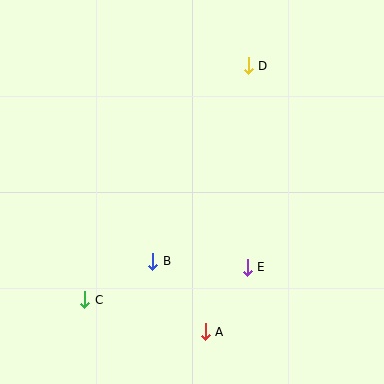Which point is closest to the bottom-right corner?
Point E is closest to the bottom-right corner.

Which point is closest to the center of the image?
Point B at (153, 261) is closest to the center.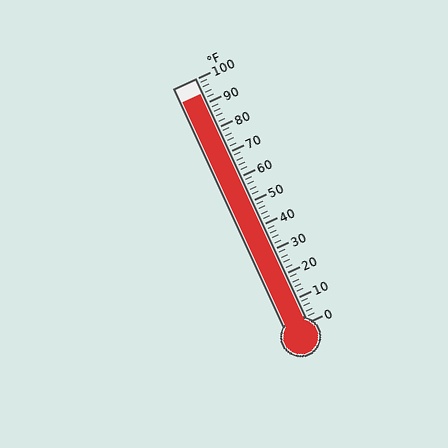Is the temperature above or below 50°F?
The temperature is above 50°F.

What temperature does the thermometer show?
The thermometer shows approximately 94°F.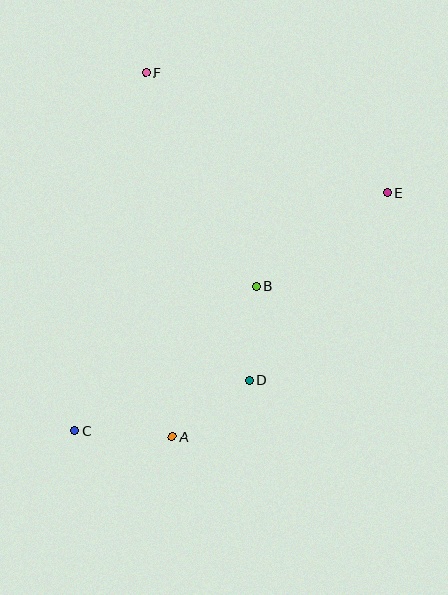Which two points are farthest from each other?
Points C and E are farthest from each other.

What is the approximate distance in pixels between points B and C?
The distance between B and C is approximately 233 pixels.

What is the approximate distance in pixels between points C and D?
The distance between C and D is approximately 182 pixels.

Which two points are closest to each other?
Points B and D are closest to each other.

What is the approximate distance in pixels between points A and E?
The distance between A and E is approximately 325 pixels.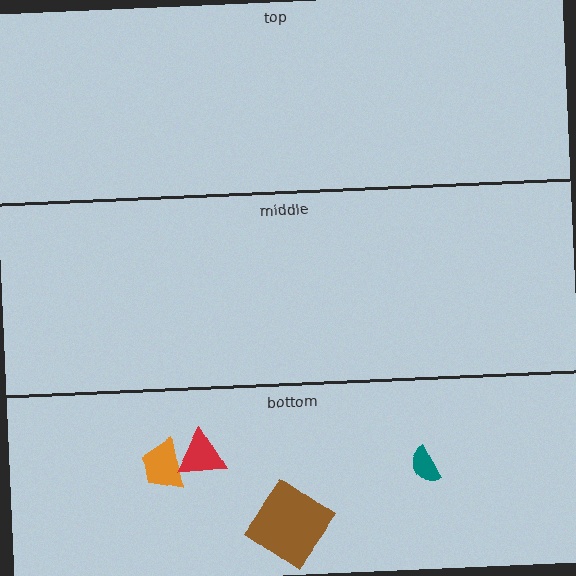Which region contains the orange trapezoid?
The bottom region.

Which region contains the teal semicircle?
The bottom region.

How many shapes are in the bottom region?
4.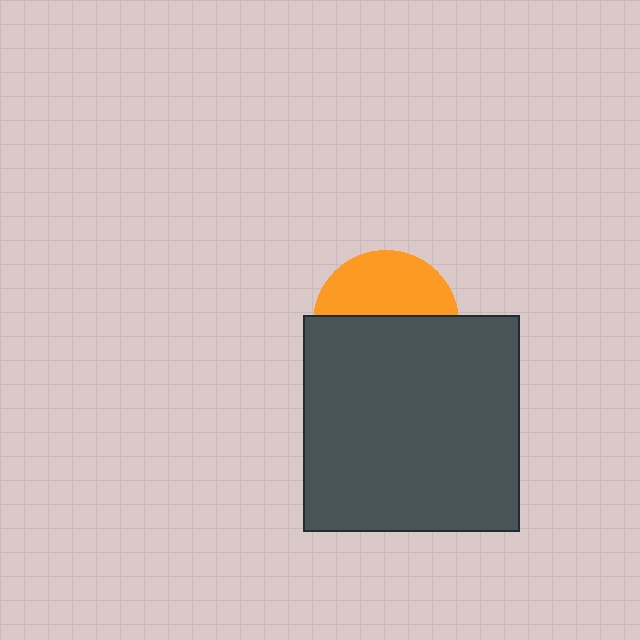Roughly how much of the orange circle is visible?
A small part of it is visible (roughly 43%).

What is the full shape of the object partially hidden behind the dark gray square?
The partially hidden object is an orange circle.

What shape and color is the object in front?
The object in front is a dark gray square.